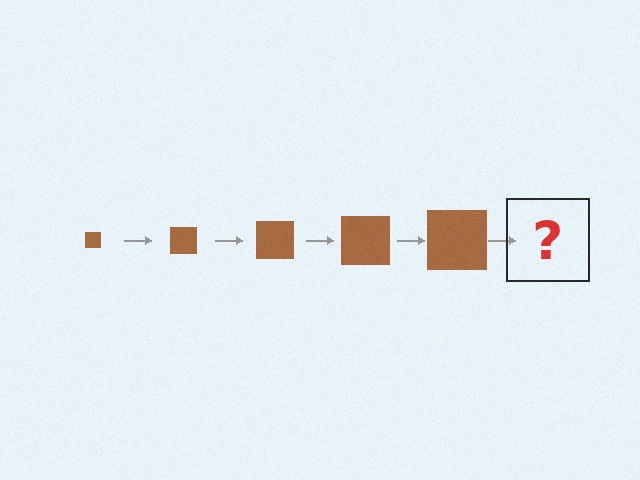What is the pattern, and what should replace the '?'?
The pattern is that the square gets progressively larger each step. The '?' should be a brown square, larger than the previous one.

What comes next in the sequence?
The next element should be a brown square, larger than the previous one.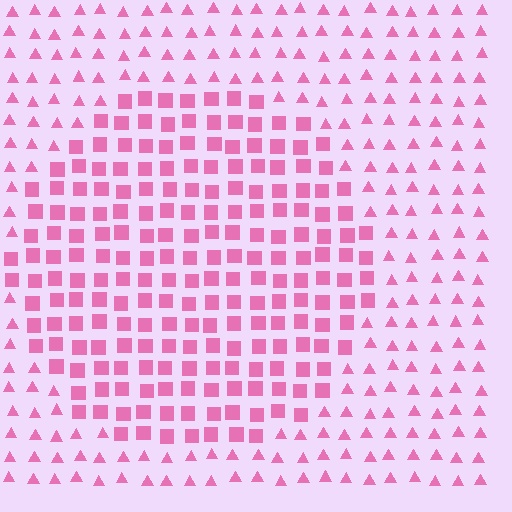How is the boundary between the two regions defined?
The boundary is defined by a change in element shape: squares inside vs. triangles outside. All elements share the same color and spacing.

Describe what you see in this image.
The image is filled with small pink elements arranged in a uniform grid. A circle-shaped region contains squares, while the surrounding area contains triangles. The boundary is defined purely by the change in element shape.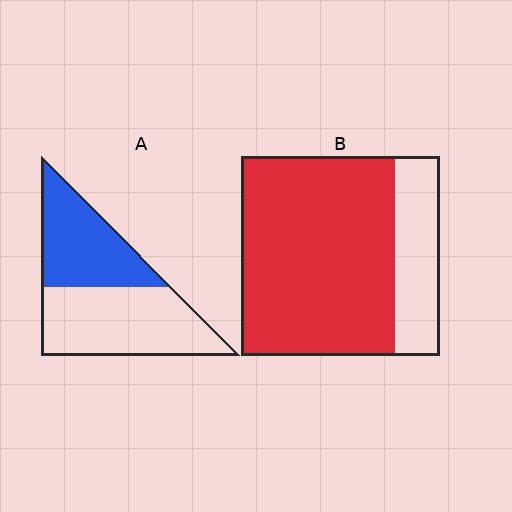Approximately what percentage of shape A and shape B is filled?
A is approximately 45% and B is approximately 75%.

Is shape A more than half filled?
No.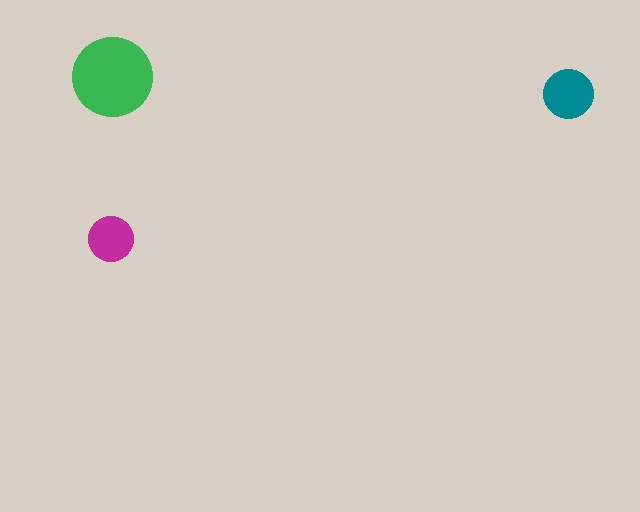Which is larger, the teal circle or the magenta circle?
The teal one.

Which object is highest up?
The green circle is topmost.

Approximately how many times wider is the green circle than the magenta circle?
About 2 times wider.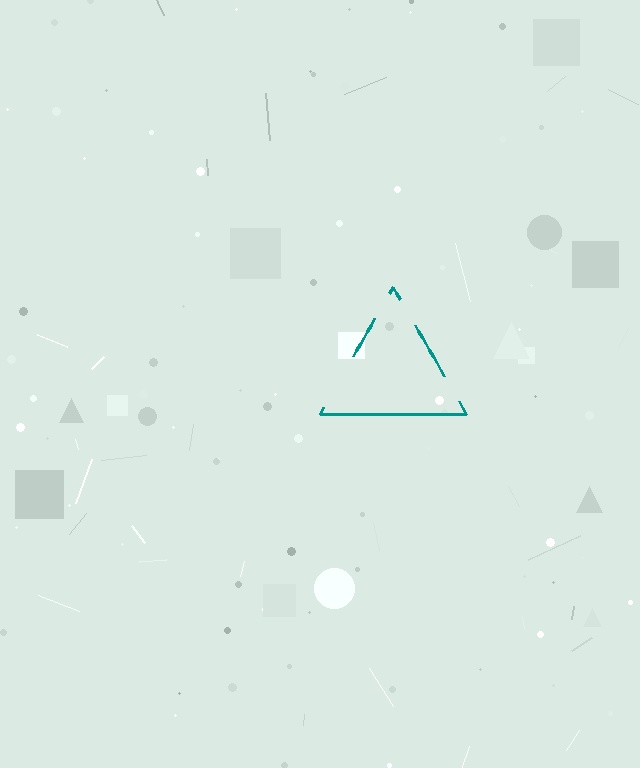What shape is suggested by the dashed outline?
The dashed outline suggests a triangle.